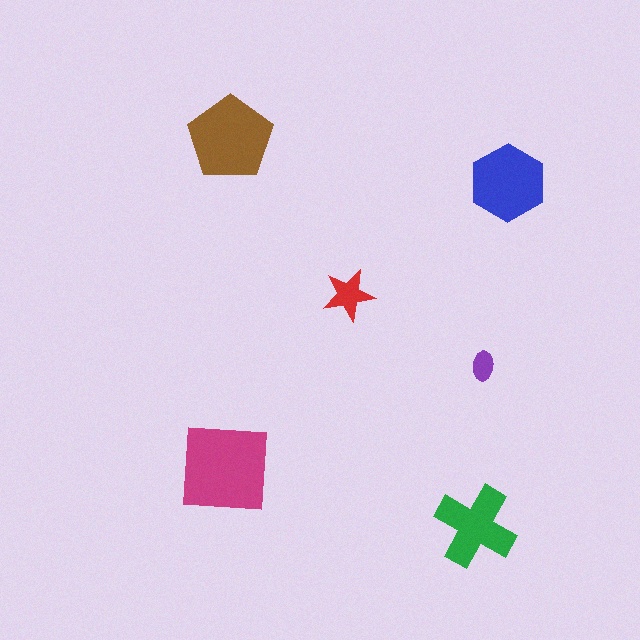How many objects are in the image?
There are 6 objects in the image.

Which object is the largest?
The magenta square.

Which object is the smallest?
The purple ellipse.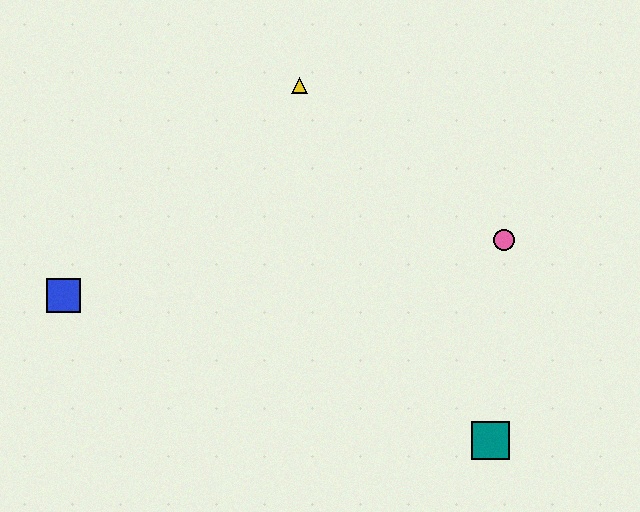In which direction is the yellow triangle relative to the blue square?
The yellow triangle is to the right of the blue square.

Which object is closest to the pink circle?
The teal square is closest to the pink circle.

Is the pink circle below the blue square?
No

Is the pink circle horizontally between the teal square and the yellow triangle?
No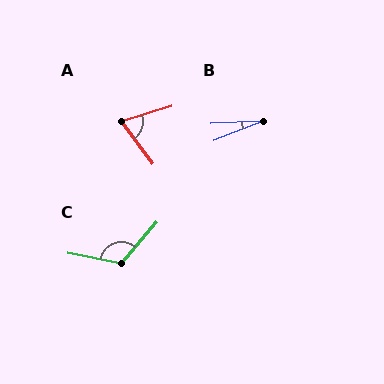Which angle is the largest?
C, at approximately 120 degrees.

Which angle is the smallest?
B, at approximately 19 degrees.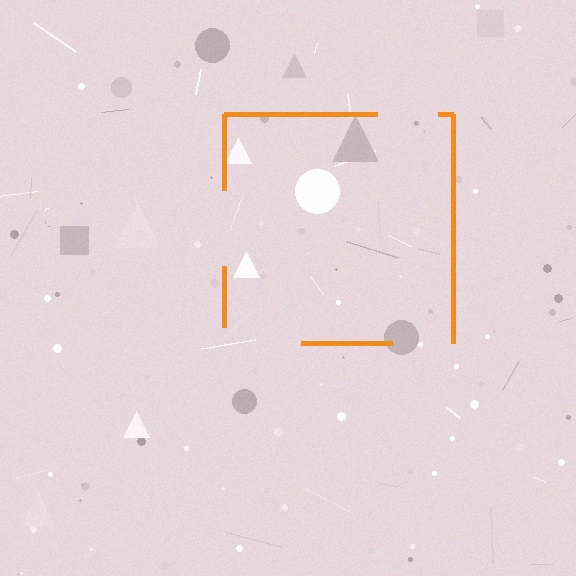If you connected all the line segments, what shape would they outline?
They would outline a square.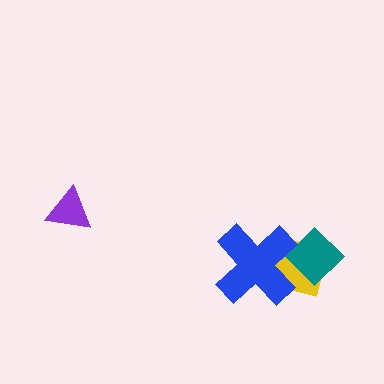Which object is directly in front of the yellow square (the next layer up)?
The teal diamond is directly in front of the yellow square.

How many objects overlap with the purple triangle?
0 objects overlap with the purple triangle.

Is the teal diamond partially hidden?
Yes, it is partially covered by another shape.